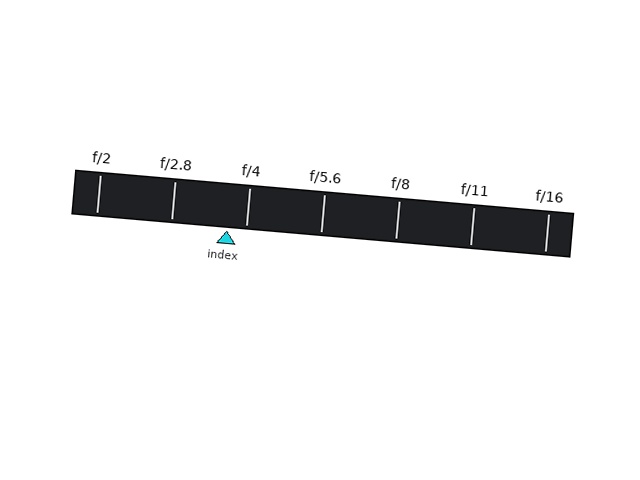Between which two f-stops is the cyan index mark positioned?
The index mark is between f/2.8 and f/4.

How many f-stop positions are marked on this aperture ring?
There are 7 f-stop positions marked.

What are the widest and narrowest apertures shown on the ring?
The widest aperture shown is f/2 and the narrowest is f/16.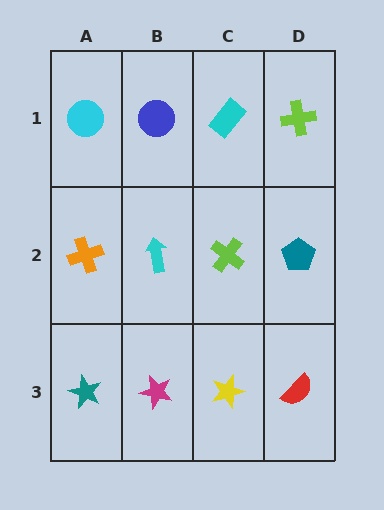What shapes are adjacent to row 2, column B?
A blue circle (row 1, column B), a magenta star (row 3, column B), an orange cross (row 2, column A), a lime cross (row 2, column C).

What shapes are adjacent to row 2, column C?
A cyan rectangle (row 1, column C), a yellow star (row 3, column C), a cyan arrow (row 2, column B), a teal pentagon (row 2, column D).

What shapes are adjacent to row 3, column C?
A lime cross (row 2, column C), a magenta star (row 3, column B), a red semicircle (row 3, column D).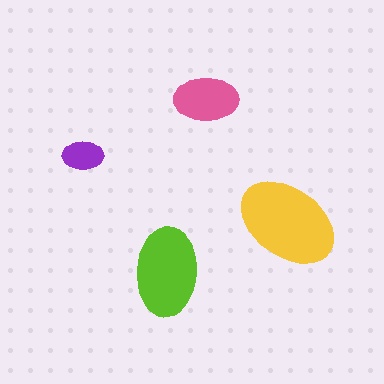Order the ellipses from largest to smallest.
the yellow one, the lime one, the pink one, the purple one.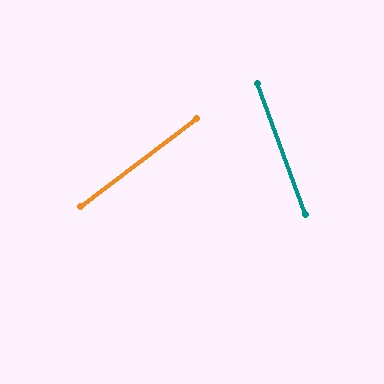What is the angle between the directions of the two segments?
Approximately 73 degrees.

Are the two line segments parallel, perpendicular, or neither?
Neither parallel nor perpendicular — they differ by about 73°.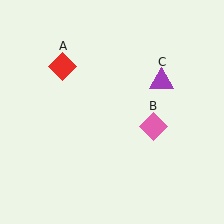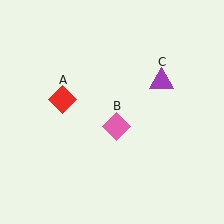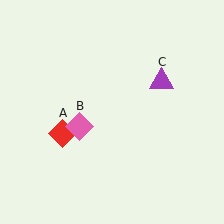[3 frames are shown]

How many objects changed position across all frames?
2 objects changed position: red diamond (object A), pink diamond (object B).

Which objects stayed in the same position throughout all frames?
Purple triangle (object C) remained stationary.